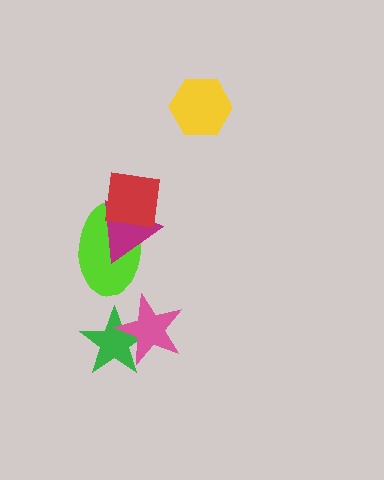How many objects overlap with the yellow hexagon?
0 objects overlap with the yellow hexagon.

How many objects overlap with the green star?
1 object overlaps with the green star.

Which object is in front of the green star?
The pink star is in front of the green star.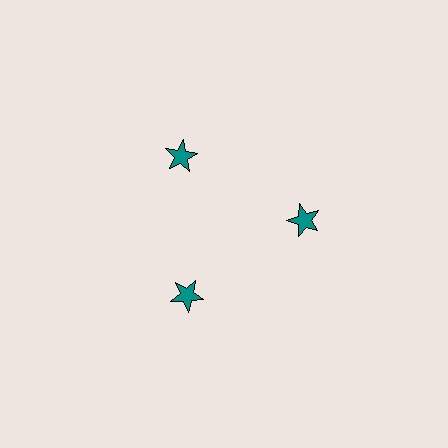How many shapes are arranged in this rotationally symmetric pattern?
There are 3 shapes, arranged in 3 groups of 1.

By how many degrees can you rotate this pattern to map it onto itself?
The pattern maps onto itself every 120 degrees of rotation.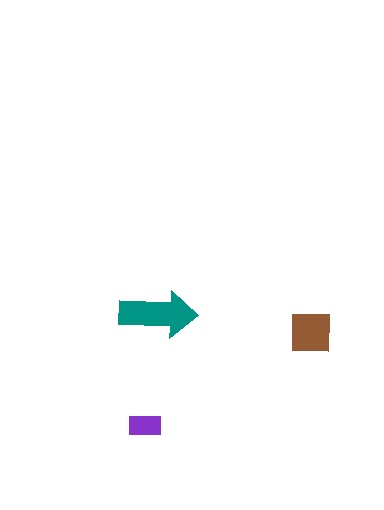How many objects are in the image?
There are 3 objects in the image.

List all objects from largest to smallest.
The teal arrow, the brown square, the purple rectangle.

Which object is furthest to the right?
The brown square is rightmost.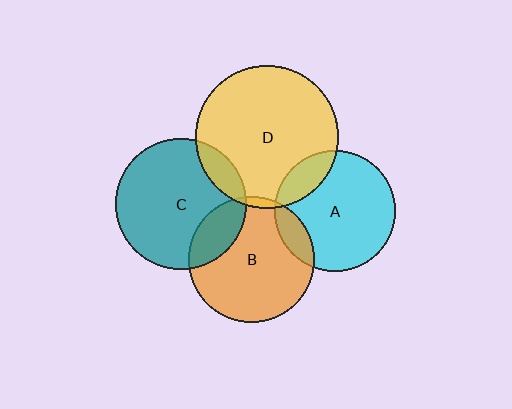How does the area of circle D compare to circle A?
Approximately 1.4 times.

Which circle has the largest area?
Circle D (yellow).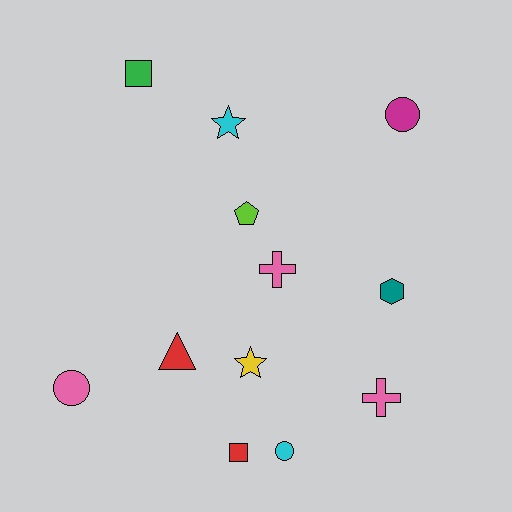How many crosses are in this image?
There are 2 crosses.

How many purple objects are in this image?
There are no purple objects.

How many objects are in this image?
There are 12 objects.